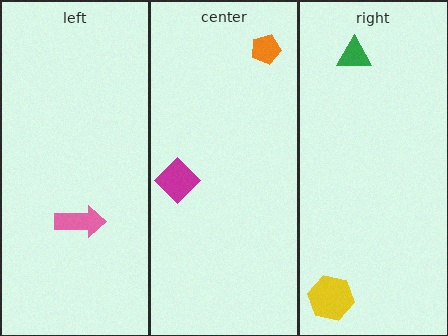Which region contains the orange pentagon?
The center region.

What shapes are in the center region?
The orange pentagon, the magenta diamond.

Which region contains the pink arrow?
The left region.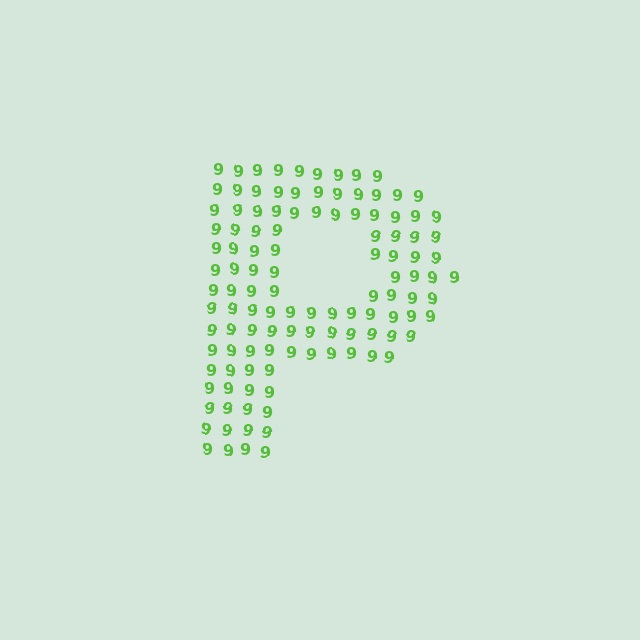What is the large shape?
The large shape is the letter P.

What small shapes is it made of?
It is made of small digit 9's.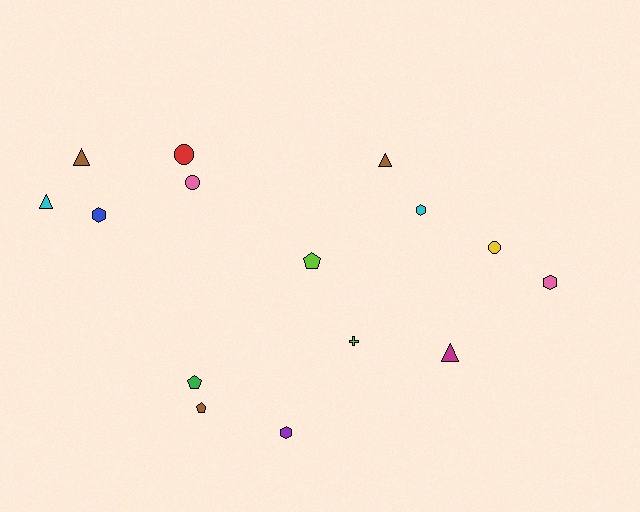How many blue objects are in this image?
There is 1 blue object.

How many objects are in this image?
There are 15 objects.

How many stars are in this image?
There are no stars.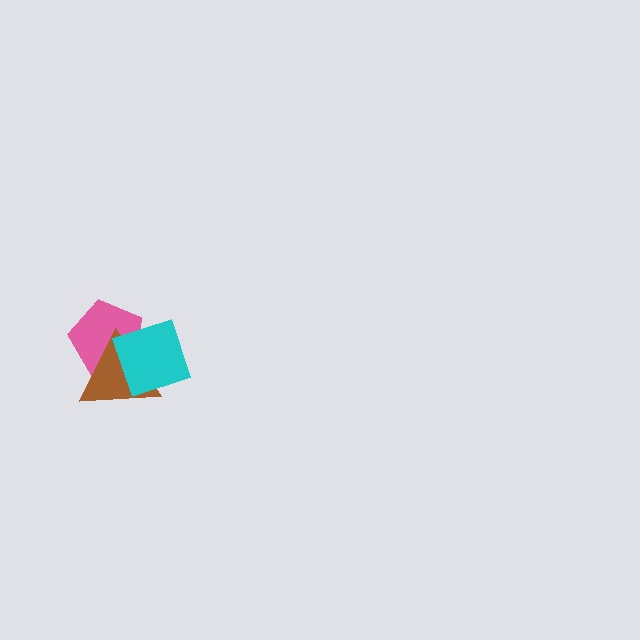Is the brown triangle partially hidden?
Yes, it is partially covered by another shape.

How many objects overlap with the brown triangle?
2 objects overlap with the brown triangle.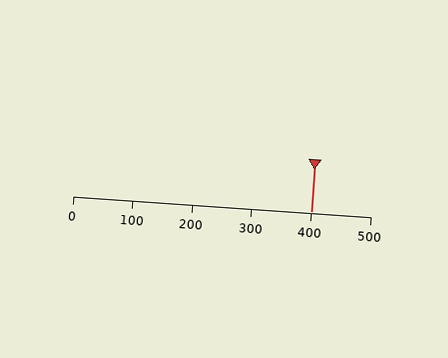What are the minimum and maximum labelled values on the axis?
The axis runs from 0 to 500.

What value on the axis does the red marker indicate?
The marker indicates approximately 400.